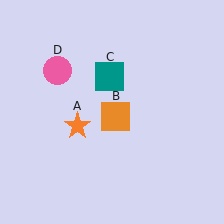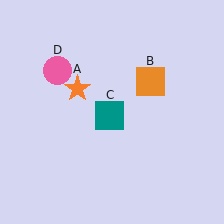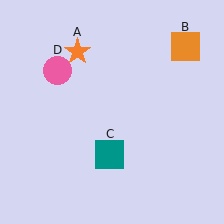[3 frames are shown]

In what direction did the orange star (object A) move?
The orange star (object A) moved up.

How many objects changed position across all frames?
3 objects changed position: orange star (object A), orange square (object B), teal square (object C).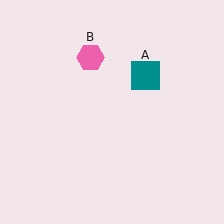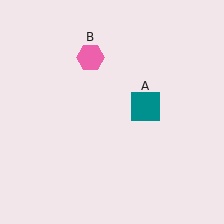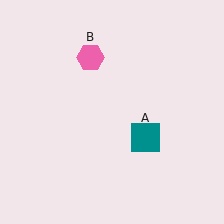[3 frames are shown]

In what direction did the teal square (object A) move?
The teal square (object A) moved down.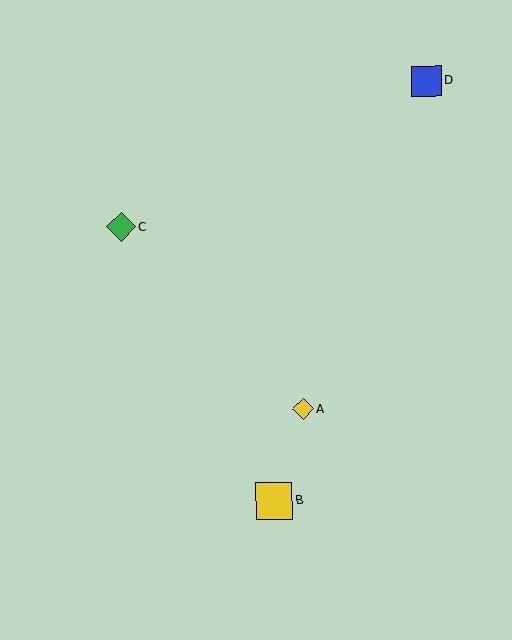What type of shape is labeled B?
Shape B is a yellow square.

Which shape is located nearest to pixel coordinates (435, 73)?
The blue square (labeled D) at (426, 81) is nearest to that location.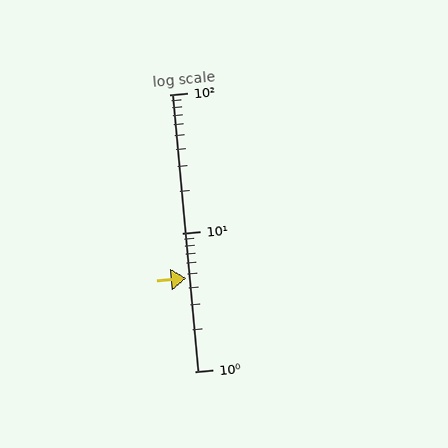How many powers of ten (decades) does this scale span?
The scale spans 2 decades, from 1 to 100.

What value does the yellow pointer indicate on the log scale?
The pointer indicates approximately 4.7.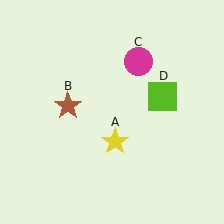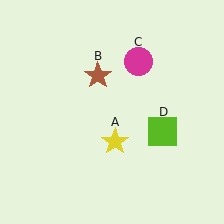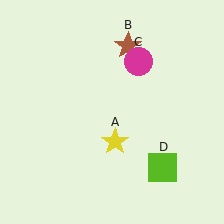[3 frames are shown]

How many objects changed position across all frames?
2 objects changed position: brown star (object B), lime square (object D).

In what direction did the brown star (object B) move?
The brown star (object B) moved up and to the right.